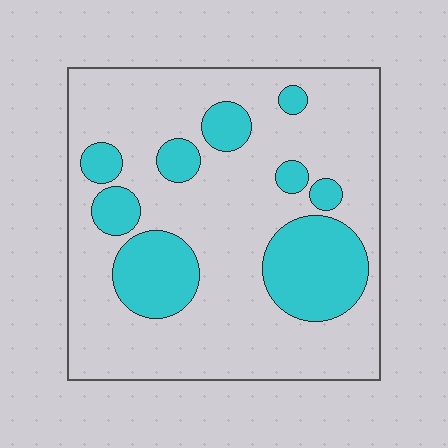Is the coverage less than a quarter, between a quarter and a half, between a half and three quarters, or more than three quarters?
Less than a quarter.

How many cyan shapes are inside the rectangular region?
9.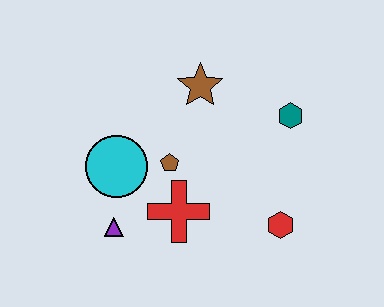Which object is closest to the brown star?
The brown pentagon is closest to the brown star.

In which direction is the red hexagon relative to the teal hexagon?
The red hexagon is below the teal hexagon.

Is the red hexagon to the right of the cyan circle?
Yes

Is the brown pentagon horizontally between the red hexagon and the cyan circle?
Yes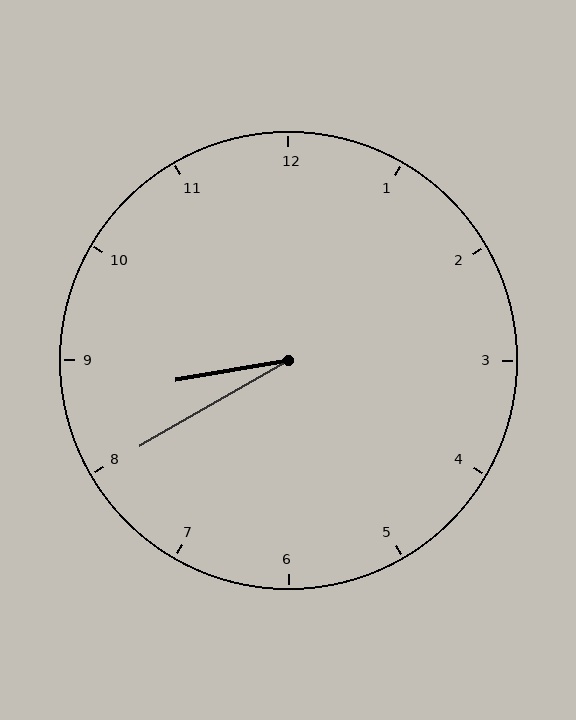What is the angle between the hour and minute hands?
Approximately 20 degrees.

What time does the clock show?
8:40.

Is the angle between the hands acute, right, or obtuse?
It is acute.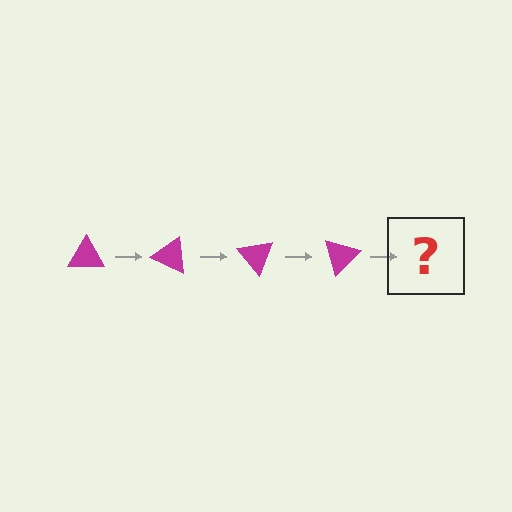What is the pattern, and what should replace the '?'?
The pattern is that the triangle rotates 25 degrees each step. The '?' should be a magenta triangle rotated 100 degrees.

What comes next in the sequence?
The next element should be a magenta triangle rotated 100 degrees.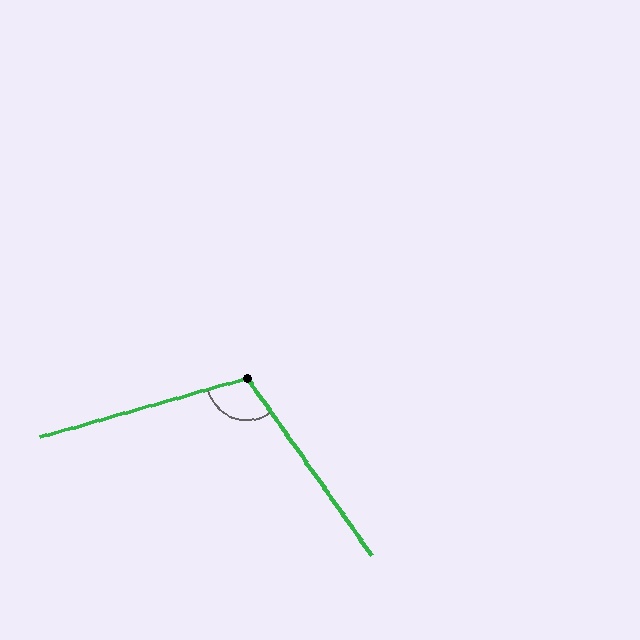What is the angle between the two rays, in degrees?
Approximately 109 degrees.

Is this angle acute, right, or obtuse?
It is obtuse.